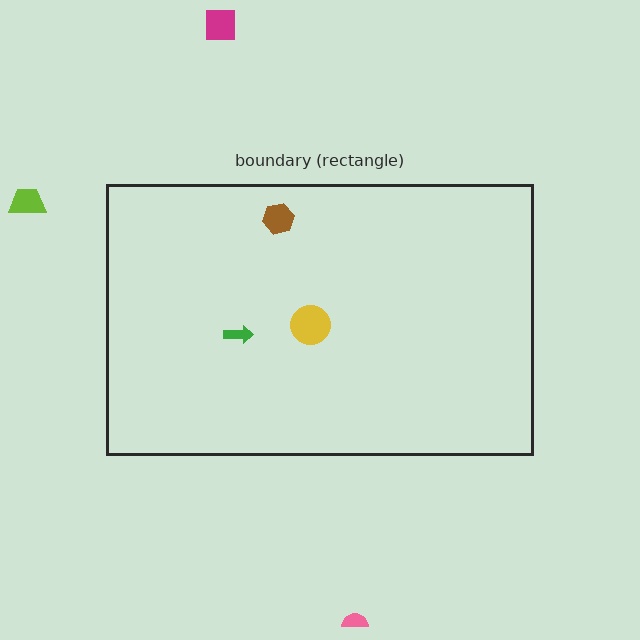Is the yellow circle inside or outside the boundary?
Inside.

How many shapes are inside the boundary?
3 inside, 3 outside.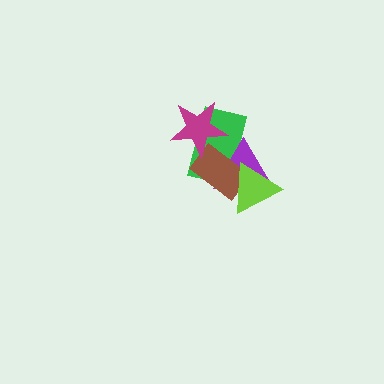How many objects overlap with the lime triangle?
3 objects overlap with the lime triangle.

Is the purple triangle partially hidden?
Yes, it is partially covered by another shape.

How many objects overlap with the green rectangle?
4 objects overlap with the green rectangle.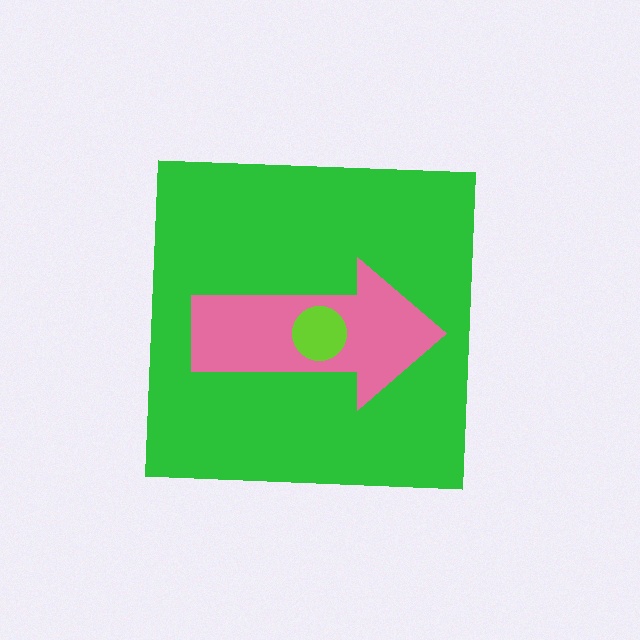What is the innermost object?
The lime circle.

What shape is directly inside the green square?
The pink arrow.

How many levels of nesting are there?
3.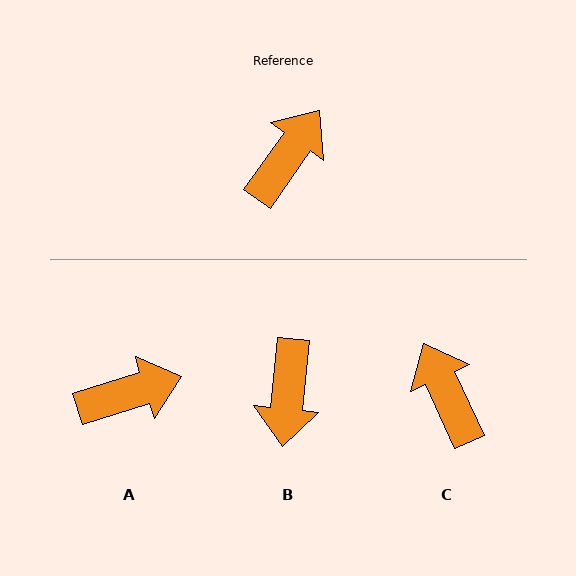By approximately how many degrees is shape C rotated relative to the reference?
Approximately 60 degrees counter-clockwise.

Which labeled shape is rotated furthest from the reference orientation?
B, about 151 degrees away.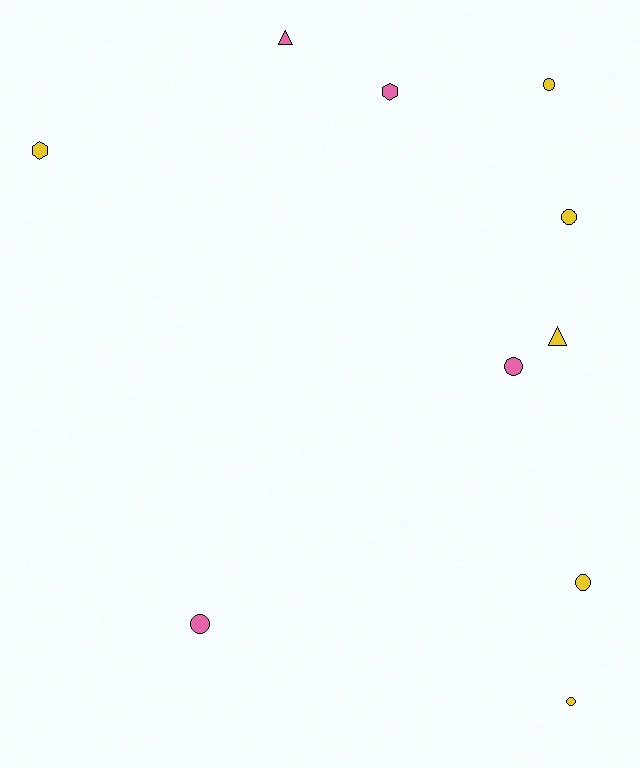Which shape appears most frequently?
Circle, with 6 objects.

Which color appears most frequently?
Yellow, with 6 objects.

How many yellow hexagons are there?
There is 1 yellow hexagon.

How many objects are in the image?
There are 10 objects.